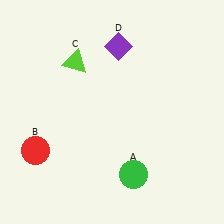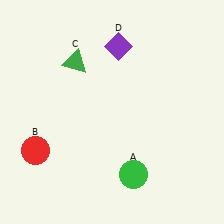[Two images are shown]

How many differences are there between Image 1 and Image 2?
There is 1 difference between the two images.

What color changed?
The triangle (C) changed from lime in Image 1 to green in Image 2.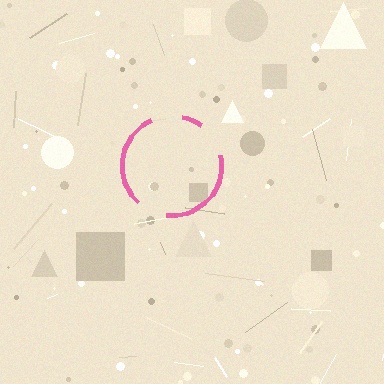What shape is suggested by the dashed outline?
The dashed outline suggests a circle.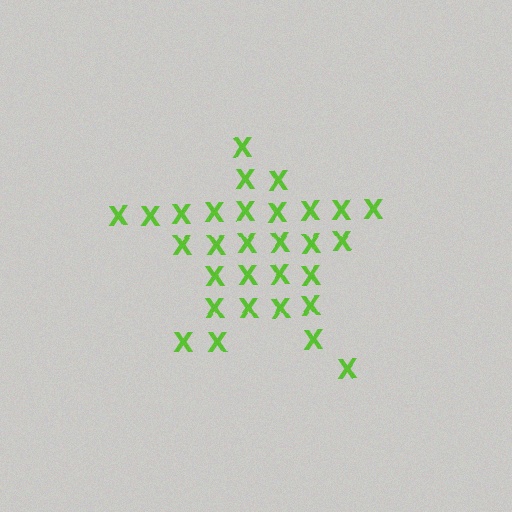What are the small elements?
The small elements are letter X's.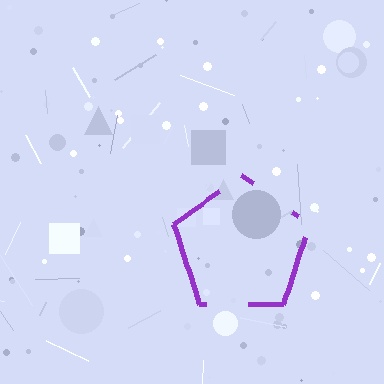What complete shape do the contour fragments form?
The contour fragments form a pentagon.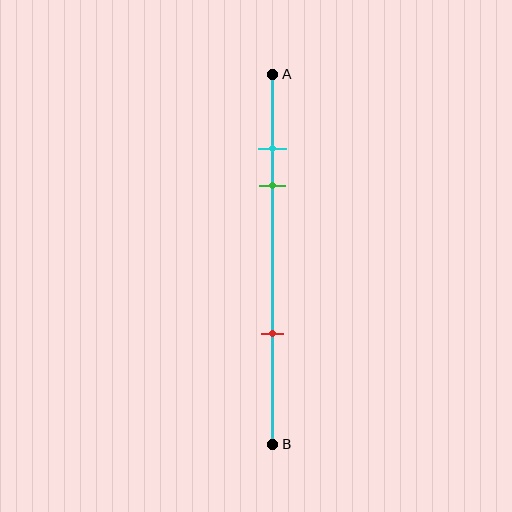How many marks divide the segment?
There are 3 marks dividing the segment.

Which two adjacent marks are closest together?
The cyan and green marks are the closest adjacent pair.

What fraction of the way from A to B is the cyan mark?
The cyan mark is approximately 20% (0.2) of the way from A to B.